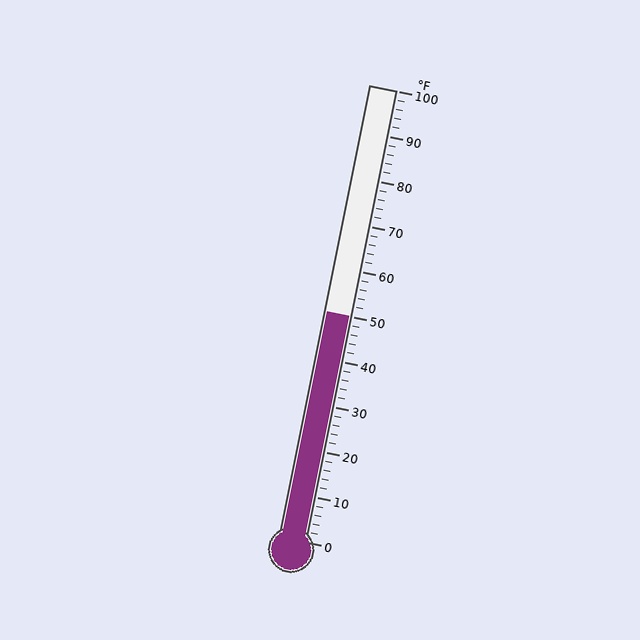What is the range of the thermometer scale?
The thermometer scale ranges from 0°F to 100°F.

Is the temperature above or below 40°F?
The temperature is above 40°F.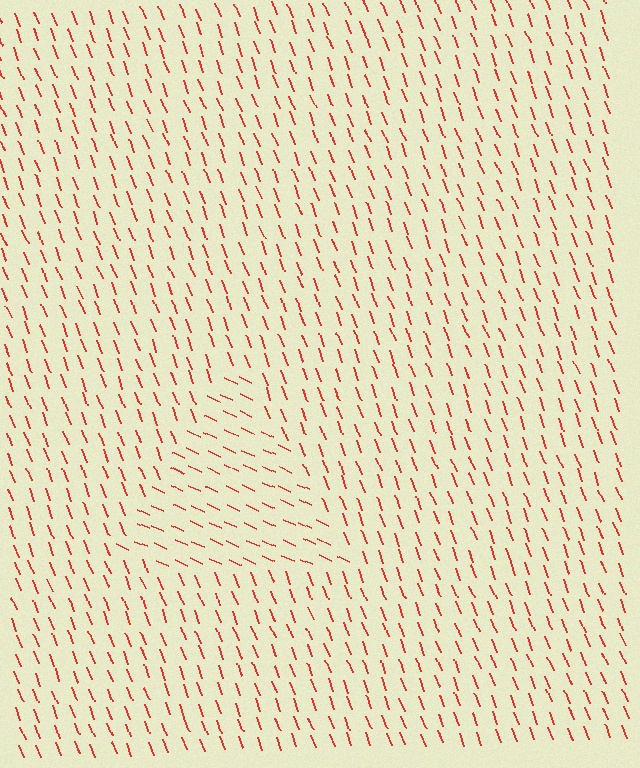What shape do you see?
I see a triangle.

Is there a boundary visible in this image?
Yes, there is a texture boundary formed by a change in line orientation.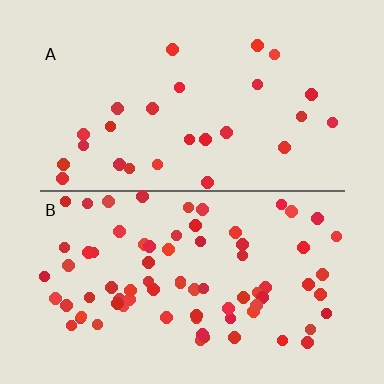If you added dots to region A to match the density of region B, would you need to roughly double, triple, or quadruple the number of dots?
Approximately triple.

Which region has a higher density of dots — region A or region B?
B (the bottom).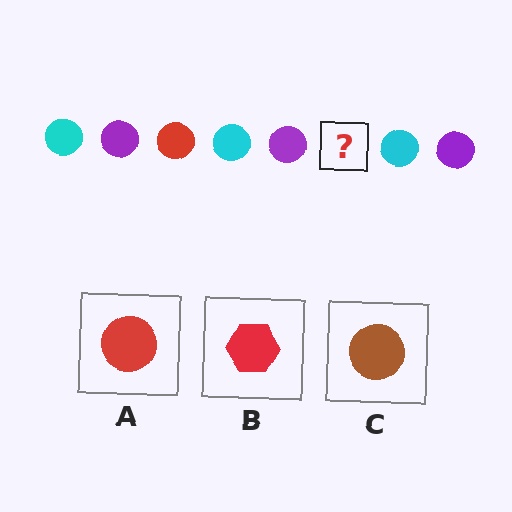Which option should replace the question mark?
Option A.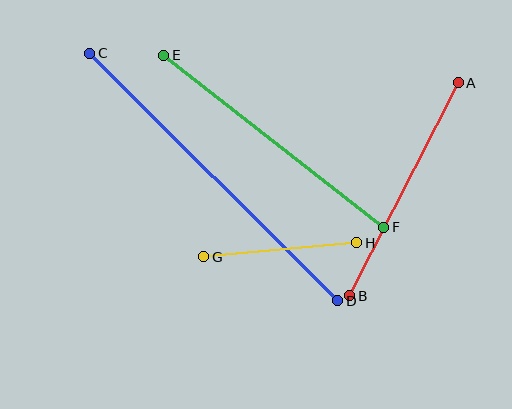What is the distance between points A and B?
The distance is approximately 239 pixels.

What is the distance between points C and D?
The distance is approximately 350 pixels.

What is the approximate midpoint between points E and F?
The midpoint is at approximately (274, 141) pixels.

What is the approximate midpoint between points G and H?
The midpoint is at approximately (280, 250) pixels.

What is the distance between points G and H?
The distance is approximately 154 pixels.